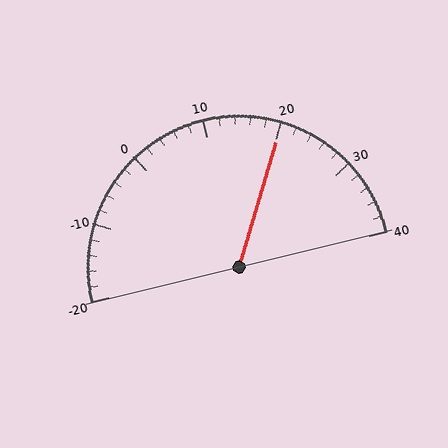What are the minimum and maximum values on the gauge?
The gauge ranges from -20 to 40.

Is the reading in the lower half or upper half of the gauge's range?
The reading is in the upper half of the range (-20 to 40).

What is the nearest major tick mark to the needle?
The nearest major tick mark is 20.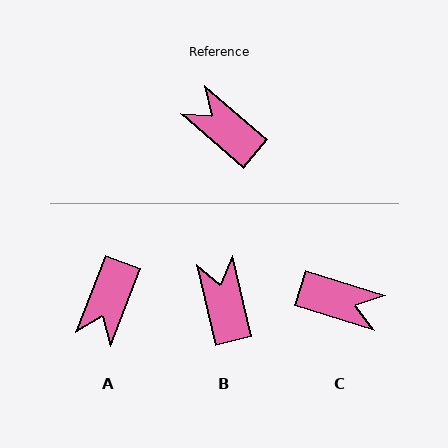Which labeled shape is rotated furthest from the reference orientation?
C, about 156 degrees away.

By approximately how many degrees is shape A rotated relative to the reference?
Approximately 110 degrees counter-clockwise.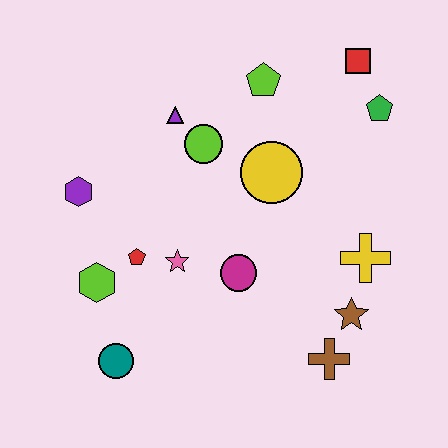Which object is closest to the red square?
The green pentagon is closest to the red square.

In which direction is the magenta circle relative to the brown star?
The magenta circle is to the left of the brown star.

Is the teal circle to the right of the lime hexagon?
Yes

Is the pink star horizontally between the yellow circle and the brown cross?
No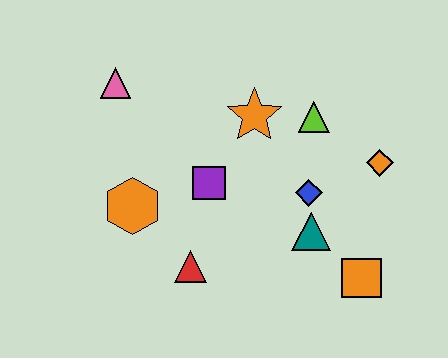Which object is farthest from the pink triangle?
The orange square is farthest from the pink triangle.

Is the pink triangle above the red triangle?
Yes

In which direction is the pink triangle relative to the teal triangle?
The pink triangle is to the left of the teal triangle.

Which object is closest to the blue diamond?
The teal triangle is closest to the blue diamond.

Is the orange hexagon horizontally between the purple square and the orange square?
No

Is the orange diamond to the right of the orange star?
Yes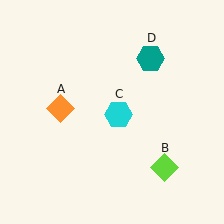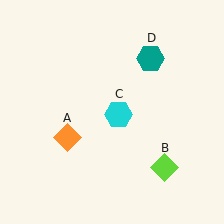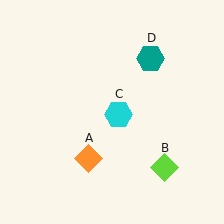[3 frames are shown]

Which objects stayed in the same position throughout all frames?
Lime diamond (object B) and cyan hexagon (object C) and teal hexagon (object D) remained stationary.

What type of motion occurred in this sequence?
The orange diamond (object A) rotated counterclockwise around the center of the scene.